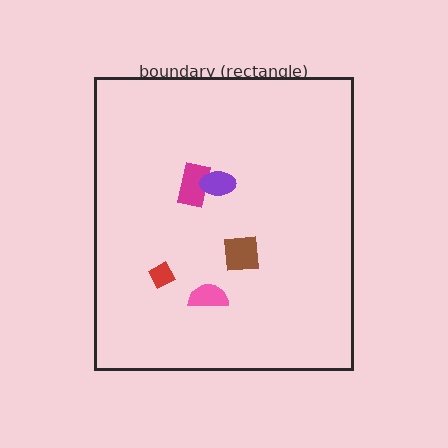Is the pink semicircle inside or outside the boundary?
Inside.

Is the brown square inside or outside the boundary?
Inside.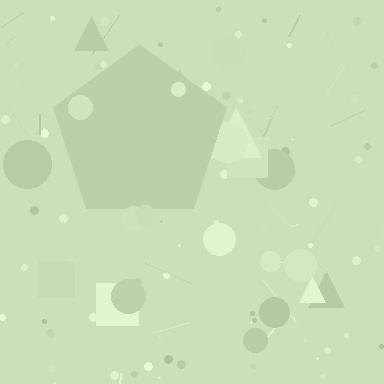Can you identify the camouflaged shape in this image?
The camouflaged shape is a pentagon.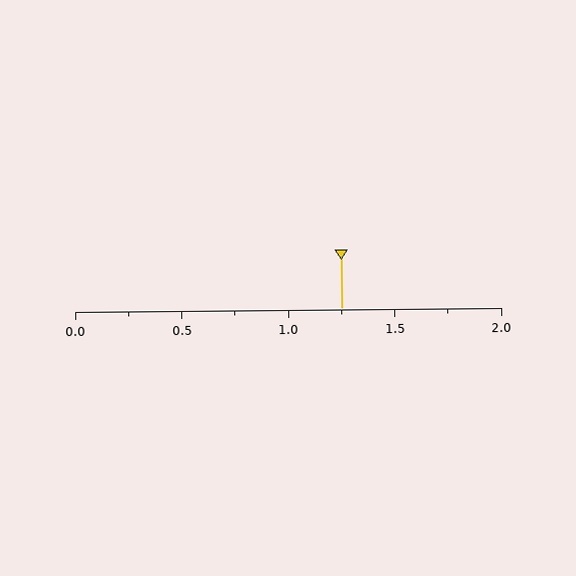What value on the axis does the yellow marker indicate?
The marker indicates approximately 1.25.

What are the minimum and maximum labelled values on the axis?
The axis runs from 0.0 to 2.0.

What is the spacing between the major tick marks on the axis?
The major ticks are spaced 0.5 apart.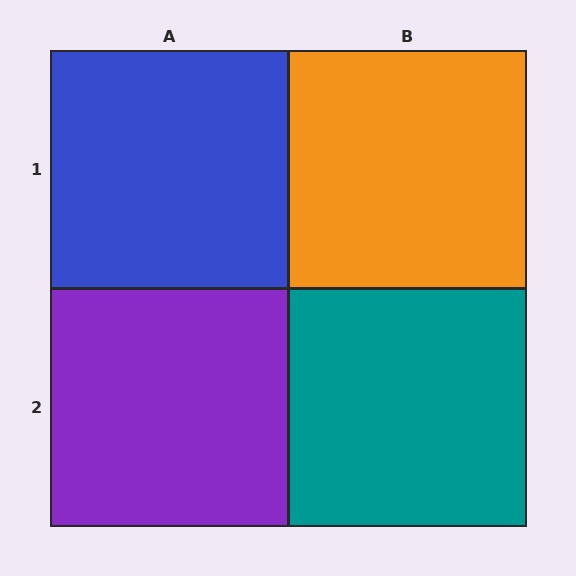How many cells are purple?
1 cell is purple.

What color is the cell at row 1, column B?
Orange.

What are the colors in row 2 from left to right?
Purple, teal.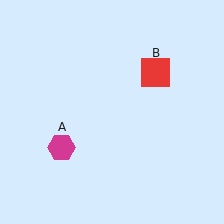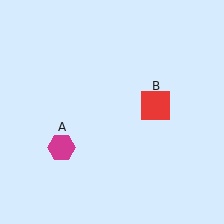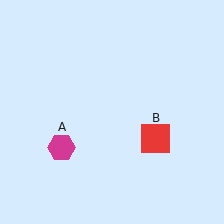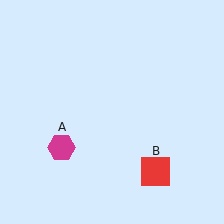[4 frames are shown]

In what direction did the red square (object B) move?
The red square (object B) moved down.